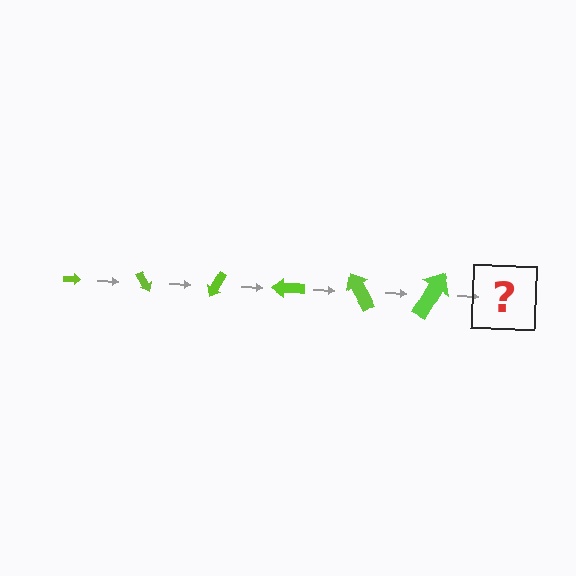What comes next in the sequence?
The next element should be an arrow, larger than the previous one and rotated 360 degrees from the start.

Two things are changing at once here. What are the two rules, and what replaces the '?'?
The two rules are that the arrow grows larger each step and it rotates 60 degrees each step. The '?' should be an arrow, larger than the previous one and rotated 360 degrees from the start.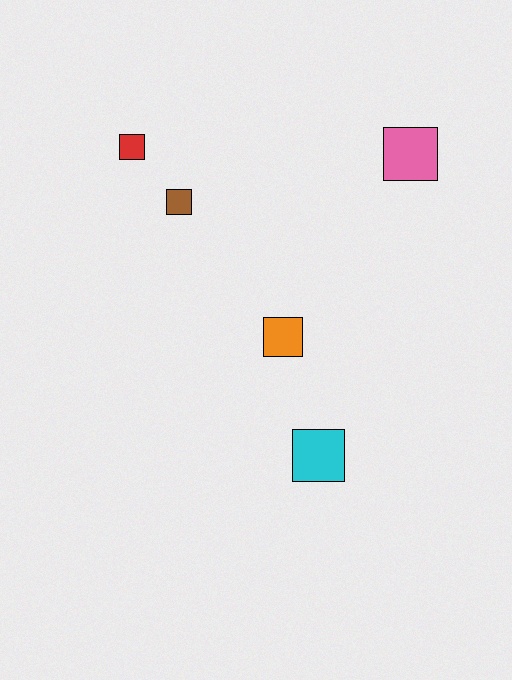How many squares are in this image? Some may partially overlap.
There are 5 squares.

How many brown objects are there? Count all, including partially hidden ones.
There is 1 brown object.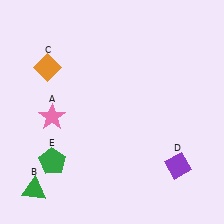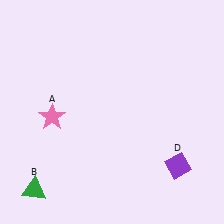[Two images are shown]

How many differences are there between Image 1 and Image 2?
There are 2 differences between the two images.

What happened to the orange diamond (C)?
The orange diamond (C) was removed in Image 2. It was in the top-left area of Image 1.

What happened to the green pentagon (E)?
The green pentagon (E) was removed in Image 2. It was in the bottom-left area of Image 1.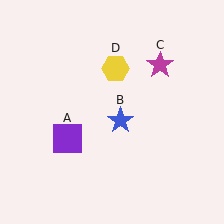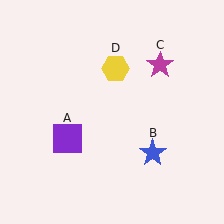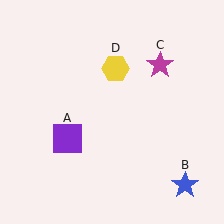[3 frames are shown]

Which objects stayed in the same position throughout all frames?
Purple square (object A) and magenta star (object C) and yellow hexagon (object D) remained stationary.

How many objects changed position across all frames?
1 object changed position: blue star (object B).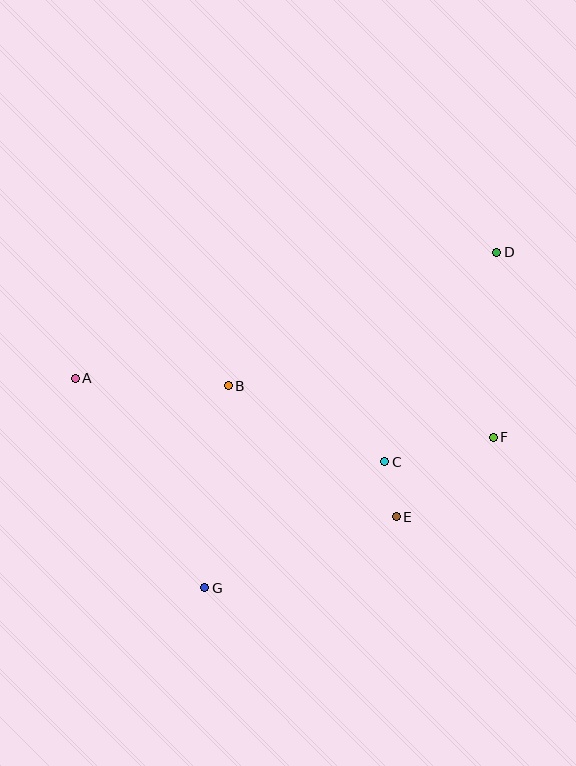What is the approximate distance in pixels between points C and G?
The distance between C and G is approximately 220 pixels.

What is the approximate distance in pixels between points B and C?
The distance between B and C is approximately 174 pixels.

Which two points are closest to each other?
Points C and E are closest to each other.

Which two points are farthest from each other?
Points D and G are farthest from each other.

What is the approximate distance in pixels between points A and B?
The distance between A and B is approximately 153 pixels.